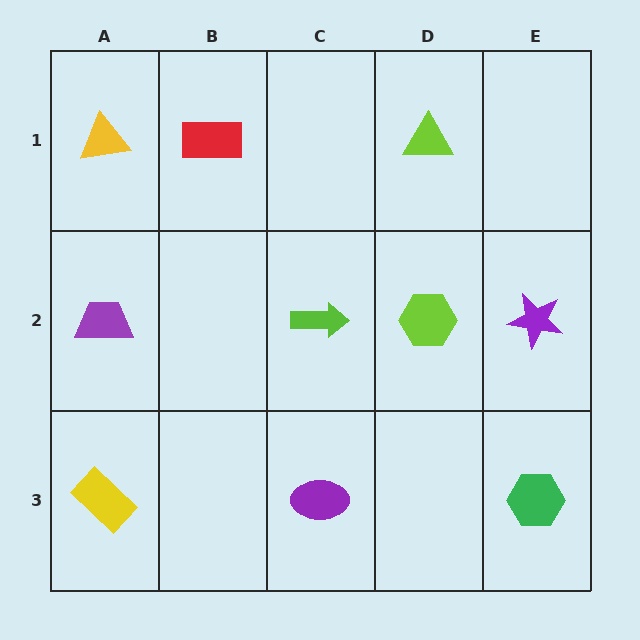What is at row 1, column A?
A yellow triangle.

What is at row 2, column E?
A purple star.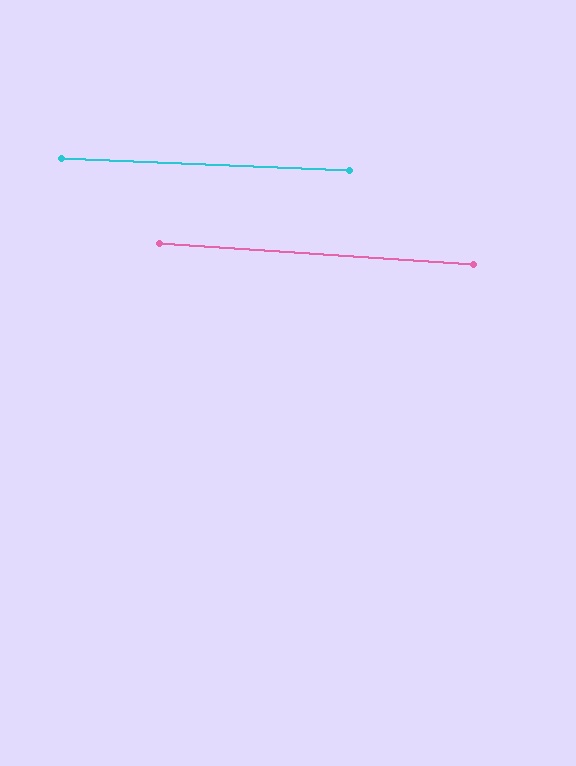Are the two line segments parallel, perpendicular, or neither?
Parallel — their directions differ by only 1.5°.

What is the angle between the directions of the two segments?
Approximately 2 degrees.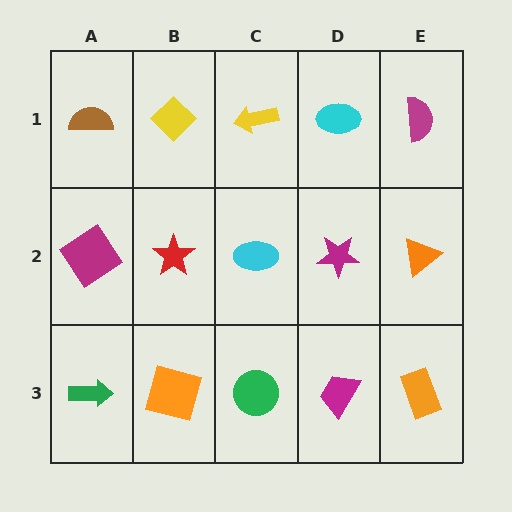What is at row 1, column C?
A yellow arrow.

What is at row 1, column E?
A magenta semicircle.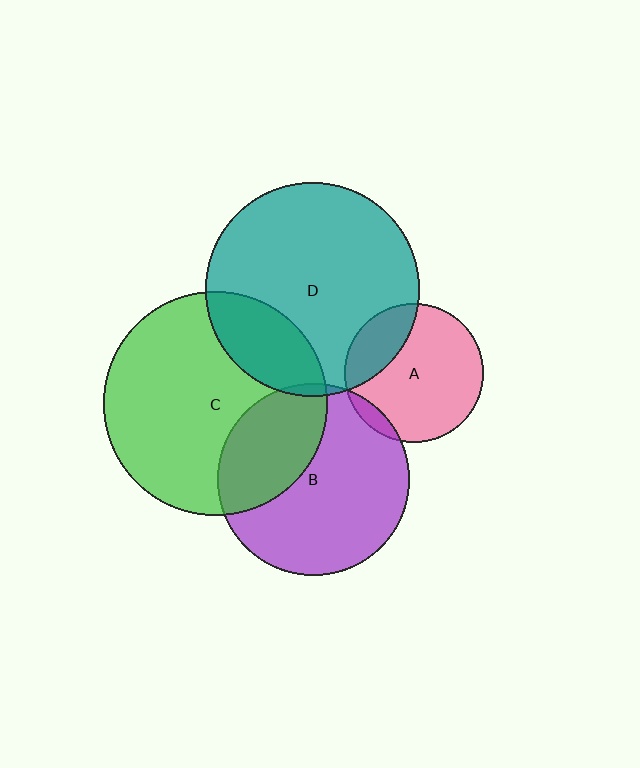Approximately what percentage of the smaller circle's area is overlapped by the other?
Approximately 35%.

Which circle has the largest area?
Circle C (green).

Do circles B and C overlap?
Yes.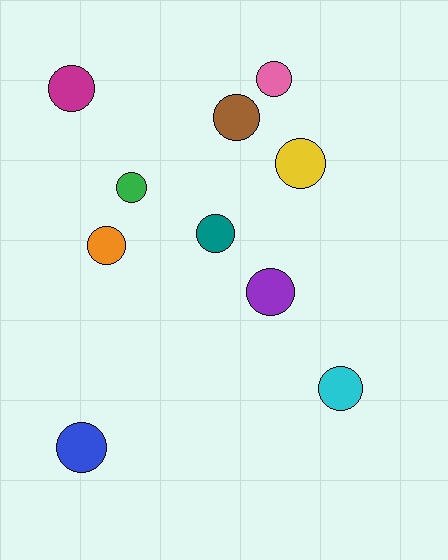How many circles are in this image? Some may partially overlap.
There are 10 circles.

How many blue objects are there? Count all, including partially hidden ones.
There is 1 blue object.